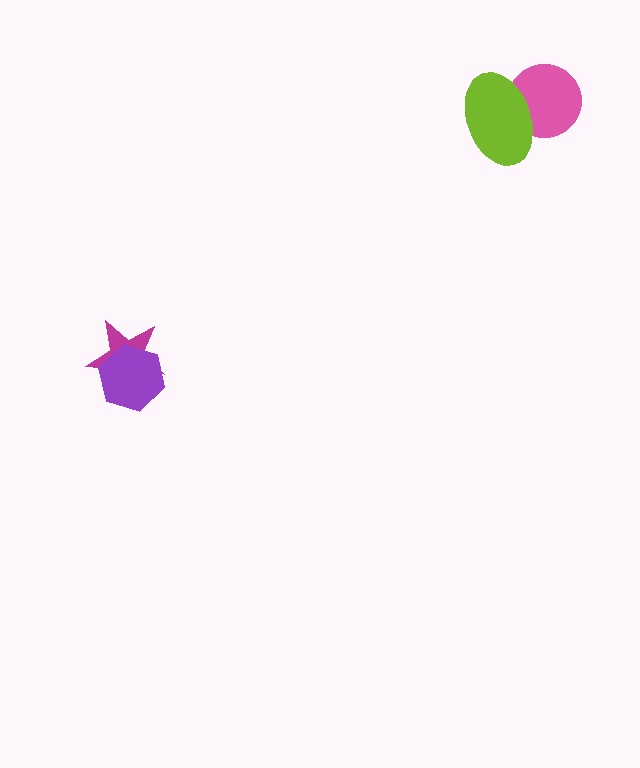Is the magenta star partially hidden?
Yes, it is partially covered by another shape.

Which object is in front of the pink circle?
The lime ellipse is in front of the pink circle.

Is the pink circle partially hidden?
Yes, it is partially covered by another shape.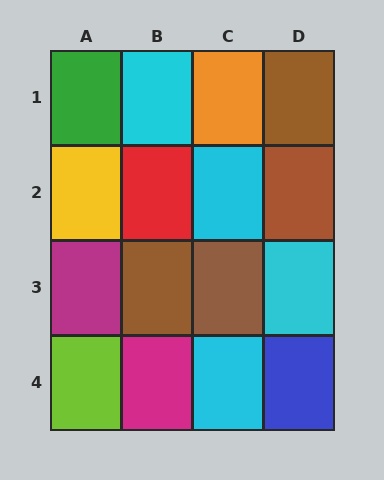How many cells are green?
1 cell is green.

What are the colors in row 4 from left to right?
Lime, magenta, cyan, blue.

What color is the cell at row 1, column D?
Brown.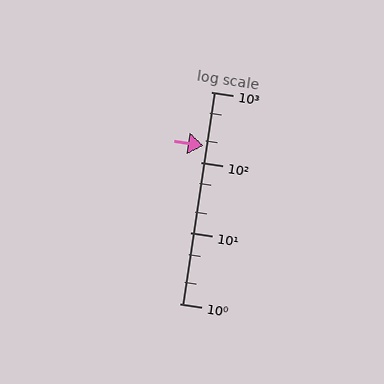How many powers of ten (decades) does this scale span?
The scale spans 3 decades, from 1 to 1000.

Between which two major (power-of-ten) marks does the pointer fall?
The pointer is between 100 and 1000.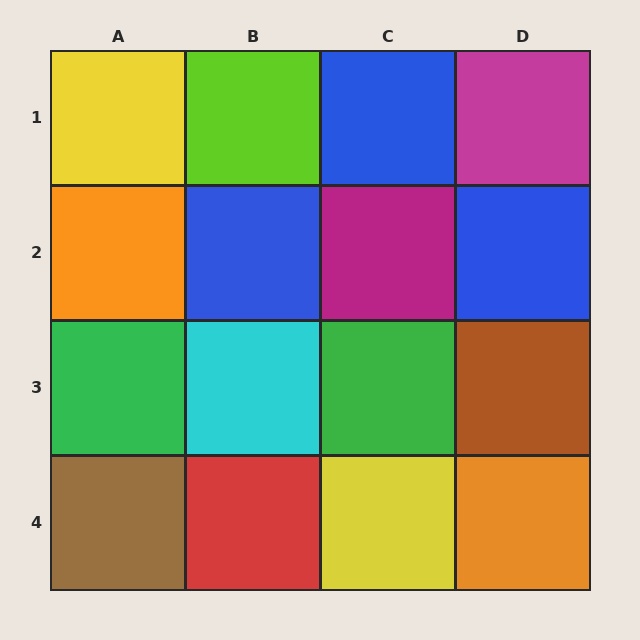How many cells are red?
1 cell is red.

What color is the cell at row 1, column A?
Yellow.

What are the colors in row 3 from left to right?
Green, cyan, green, brown.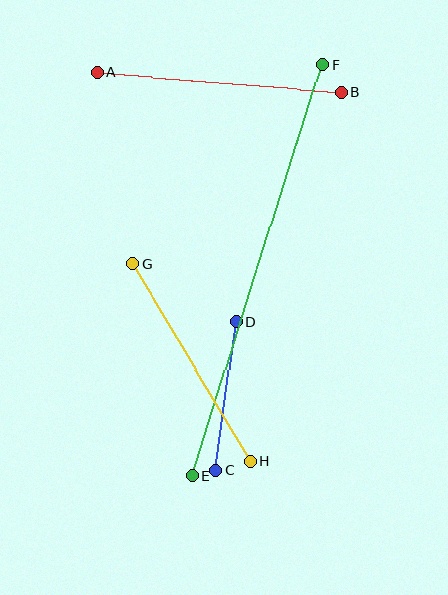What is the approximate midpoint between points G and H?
The midpoint is at approximately (192, 363) pixels.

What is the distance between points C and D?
The distance is approximately 150 pixels.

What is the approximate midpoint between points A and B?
The midpoint is at approximately (219, 82) pixels.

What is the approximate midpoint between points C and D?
The midpoint is at approximately (226, 396) pixels.